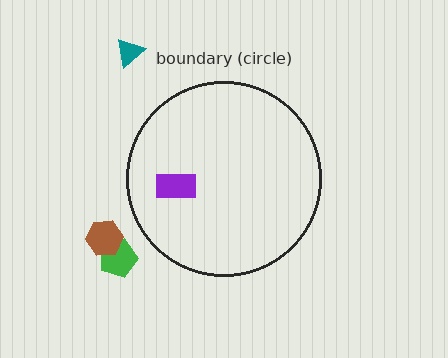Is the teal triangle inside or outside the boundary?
Outside.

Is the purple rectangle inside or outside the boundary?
Inside.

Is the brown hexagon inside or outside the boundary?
Outside.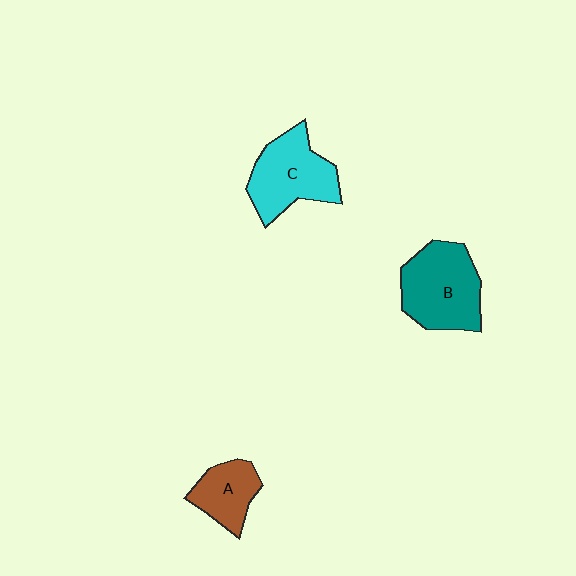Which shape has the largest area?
Shape B (teal).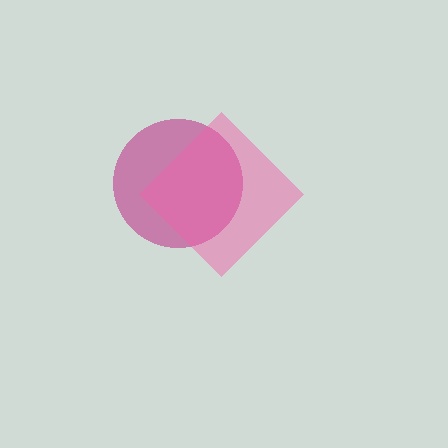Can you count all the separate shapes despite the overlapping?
Yes, there are 2 separate shapes.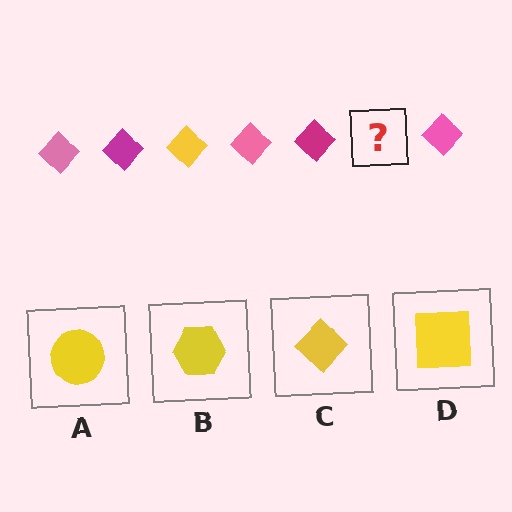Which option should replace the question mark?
Option C.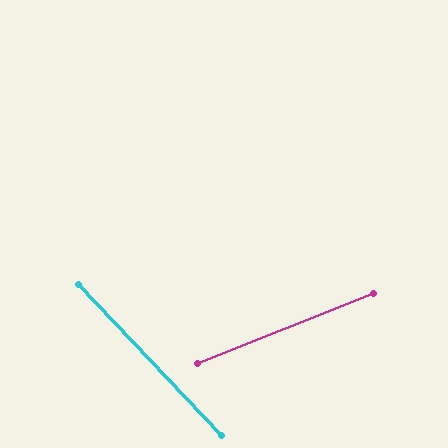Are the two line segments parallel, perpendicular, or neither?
Neither parallel nor perpendicular — they differ by about 68°.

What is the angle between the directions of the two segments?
Approximately 68 degrees.